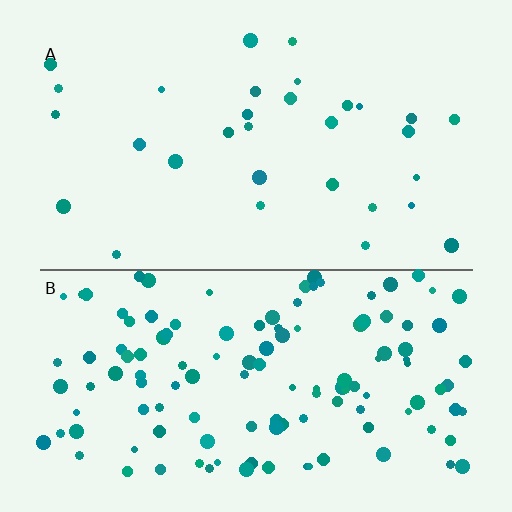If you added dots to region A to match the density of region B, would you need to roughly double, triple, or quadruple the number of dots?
Approximately quadruple.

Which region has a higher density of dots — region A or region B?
B (the bottom).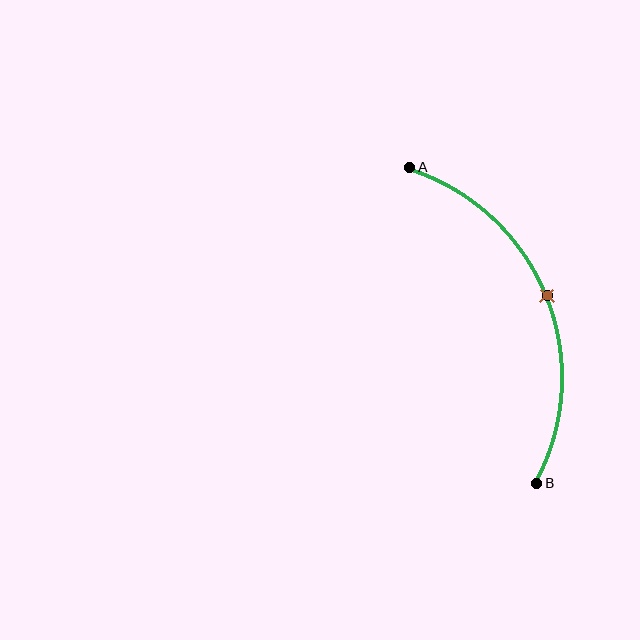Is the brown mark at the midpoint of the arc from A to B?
Yes. The brown mark lies on the arc at equal arc-length from both A and B — it is the arc midpoint.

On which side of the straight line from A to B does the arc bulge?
The arc bulges to the right of the straight line connecting A and B.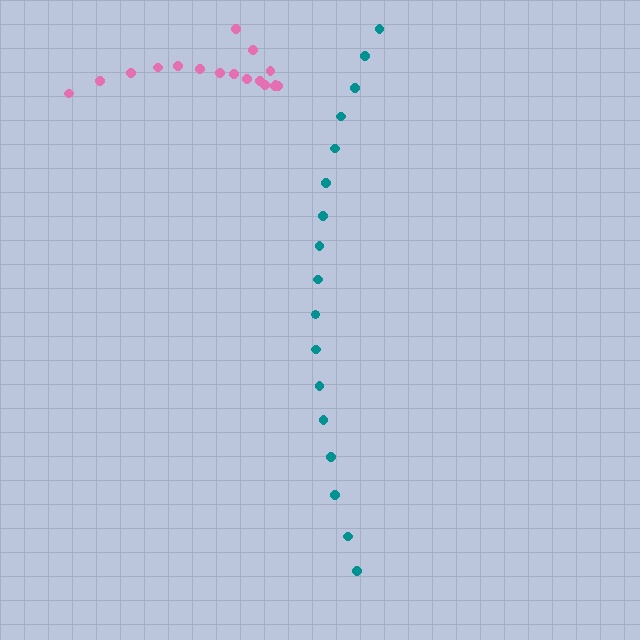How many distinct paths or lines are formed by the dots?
There are 2 distinct paths.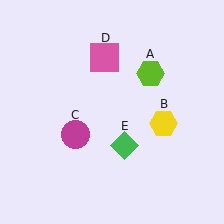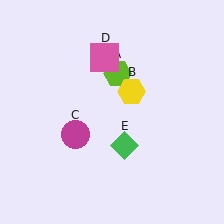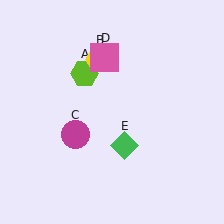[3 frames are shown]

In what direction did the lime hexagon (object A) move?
The lime hexagon (object A) moved left.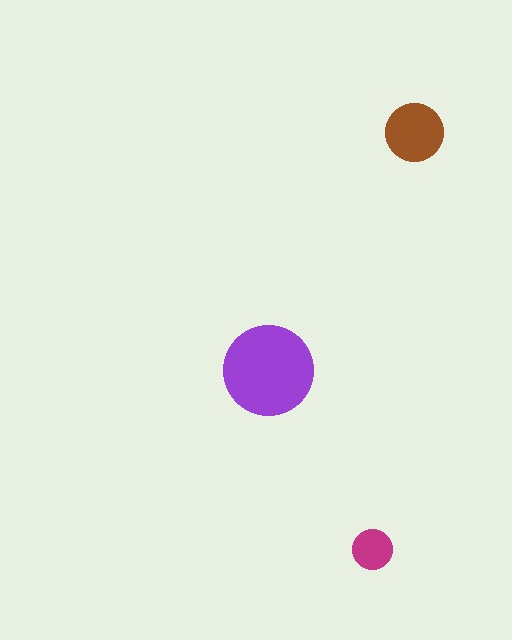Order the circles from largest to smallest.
the purple one, the brown one, the magenta one.